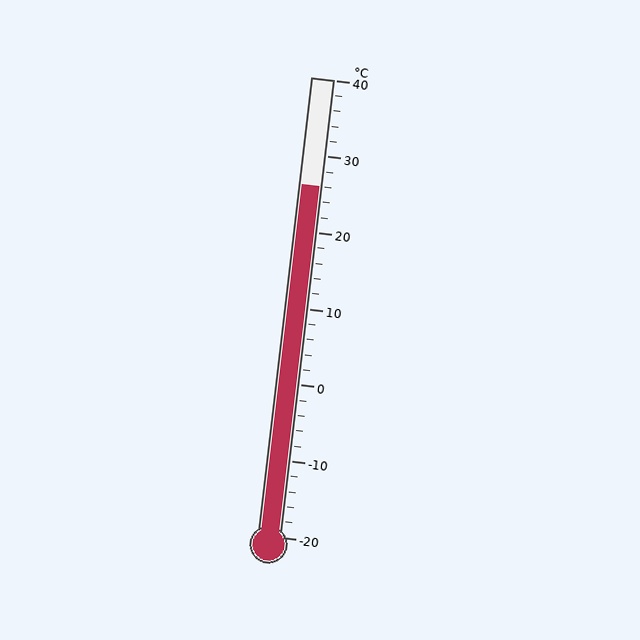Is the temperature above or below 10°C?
The temperature is above 10°C.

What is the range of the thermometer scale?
The thermometer scale ranges from -20°C to 40°C.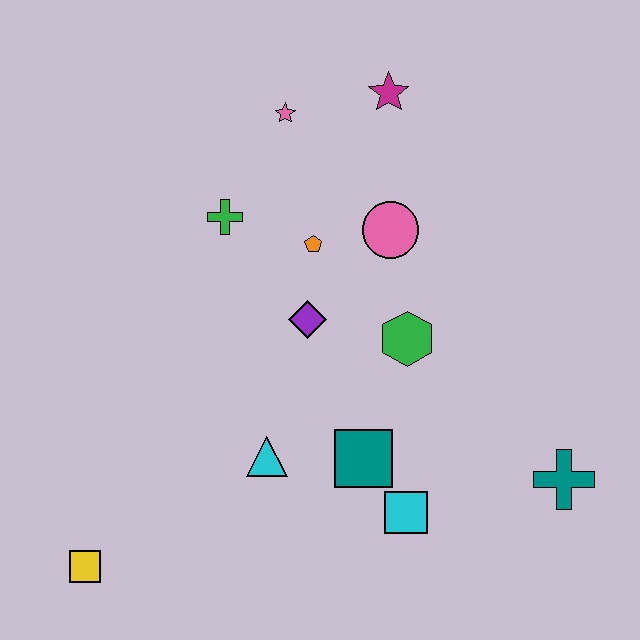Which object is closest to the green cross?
The orange pentagon is closest to the green cross.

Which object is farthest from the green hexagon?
The yellow square is farthest from the green hexagon.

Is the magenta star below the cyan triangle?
No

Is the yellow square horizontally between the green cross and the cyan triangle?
No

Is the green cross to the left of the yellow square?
No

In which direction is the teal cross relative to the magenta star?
The teal cross is below the magenta star.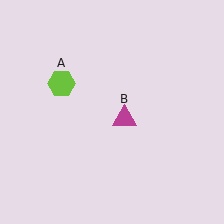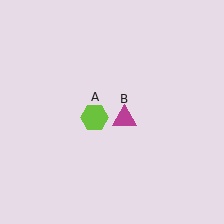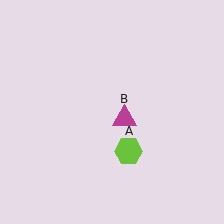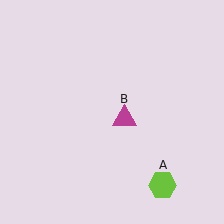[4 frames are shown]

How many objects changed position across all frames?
1 object changed position: lime hexagon (object A).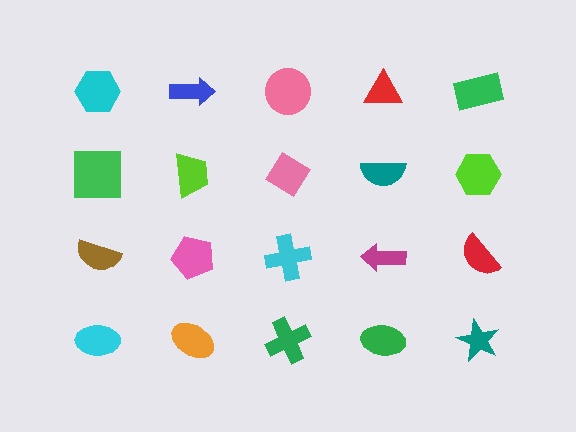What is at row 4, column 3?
A green cross.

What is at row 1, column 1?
A cyan hexagon.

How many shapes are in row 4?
5 shapes.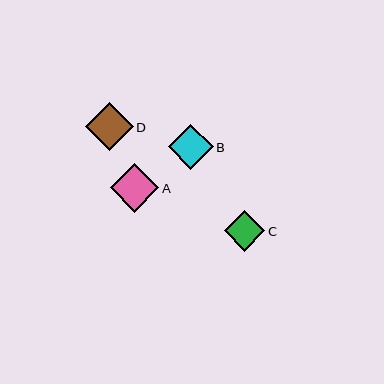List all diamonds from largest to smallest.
From largest to smallest: A, D, B, C.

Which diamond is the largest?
Diamond A is the largest with a size of approximately 48 pixels.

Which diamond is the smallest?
Diamond C is the smallest with a size of approximately 41 pixels.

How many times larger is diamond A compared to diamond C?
Diamond A is approximately 1.2 times the size of diamond C.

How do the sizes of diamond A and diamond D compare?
Diamond A and diamond D are approximately the same size.